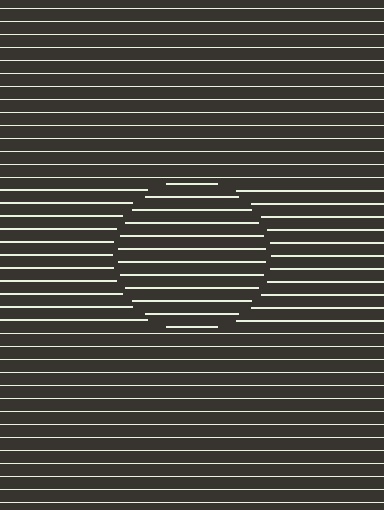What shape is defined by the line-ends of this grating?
An illusory circle. The interior of the shape contains the same grating, shifted by half a period — the contour is defined by the phase discontinuity where line-ends from the inner and outer gratings abut.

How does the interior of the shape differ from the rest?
The interior of the shape contains the same grating, shifted by half a period — the contour is defined by the phase discontinuity where line-ends from the inner and outer gratings abut.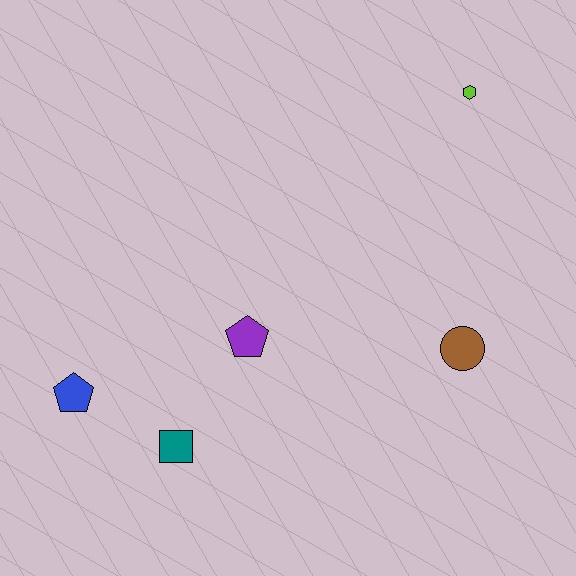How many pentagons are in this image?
There are 2 pentagons.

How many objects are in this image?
There are 5 objects.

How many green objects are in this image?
There are no green objects.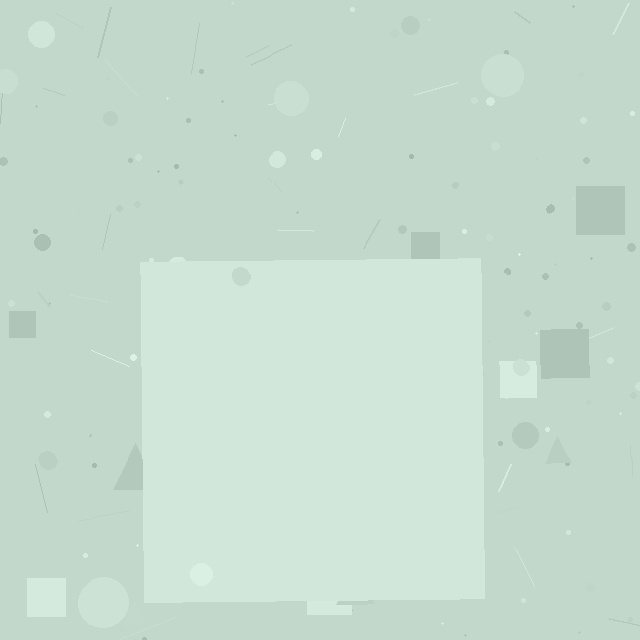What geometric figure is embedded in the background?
A square is embedded in the background.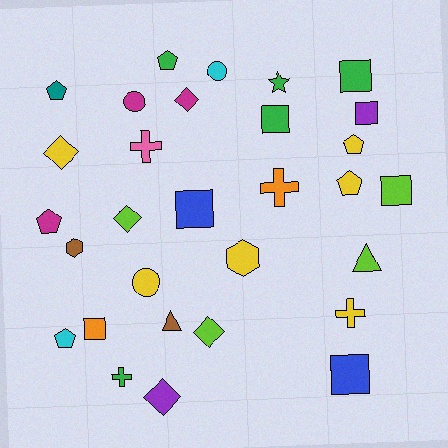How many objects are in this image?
There are 30 objects.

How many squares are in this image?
There are 7 squares.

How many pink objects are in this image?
There is 1 pink object.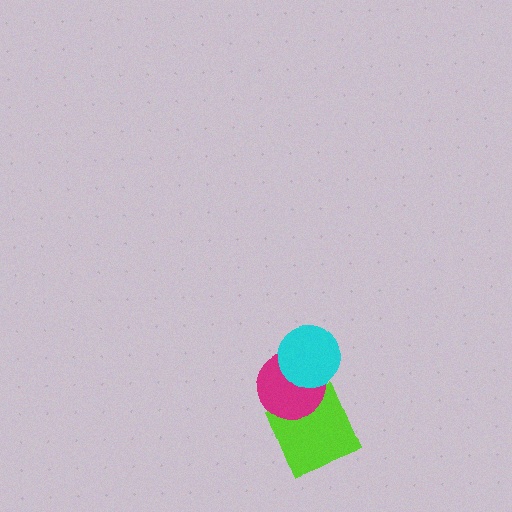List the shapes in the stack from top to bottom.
From top to bottom: the cyan circle, the magenta circle, the lime square.